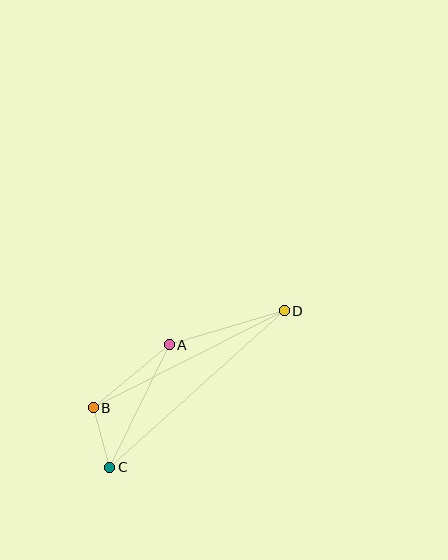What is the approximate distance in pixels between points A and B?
The distance between A and B is approximately 99 pixels.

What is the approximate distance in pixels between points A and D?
The distance between A and D is approximately 120 pixels.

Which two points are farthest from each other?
Points C and D are farthest from each other.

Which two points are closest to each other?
Points B and C are closest to each other.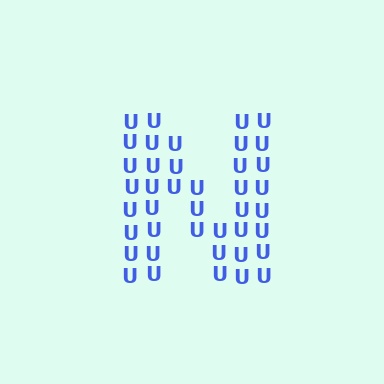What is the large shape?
The large shape is the letter N.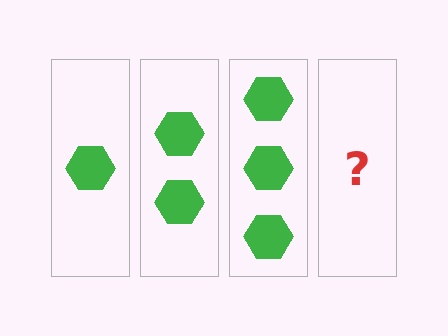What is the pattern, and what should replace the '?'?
The pattern is that each step adds one more hexagon. The '?' should be 4 hexagons.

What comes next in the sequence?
The next element should be 4 hexagons.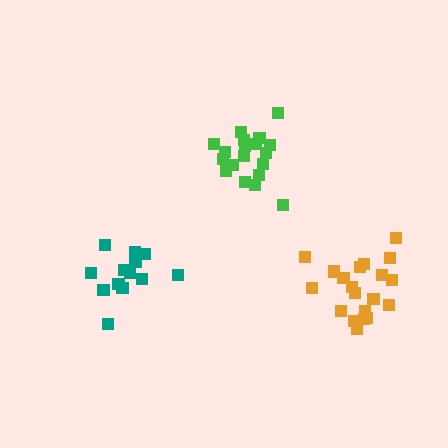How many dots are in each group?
Group 1: 14 dots, Group 2: 19 dots, Group 3: 20 dots (53 total).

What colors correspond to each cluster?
The clusters are colored: teal, green, orange.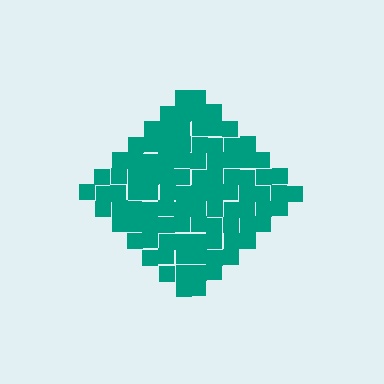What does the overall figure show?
The overall figure shows a diamond.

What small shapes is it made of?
It is made of small squares.